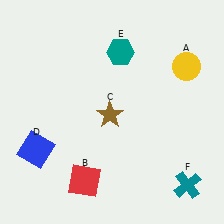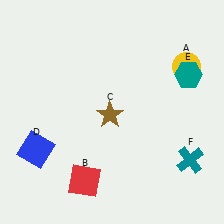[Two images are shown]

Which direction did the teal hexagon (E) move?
The teal hexagon (E) moved right.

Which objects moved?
The objects that moved are: the teal hexagon (E), the teal cross (F).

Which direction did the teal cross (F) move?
The teal cross (F) moved up.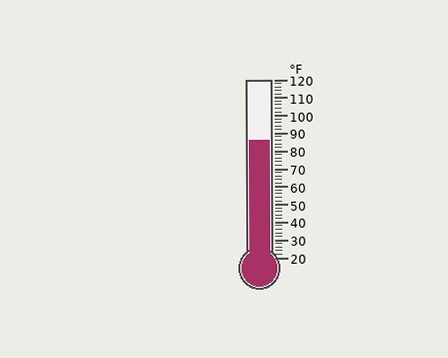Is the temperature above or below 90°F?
The temperature is below 90°F.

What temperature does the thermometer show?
The thermometer shows approximately 86°F.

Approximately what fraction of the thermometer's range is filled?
The thermometer is filled to approximately 65% of its range.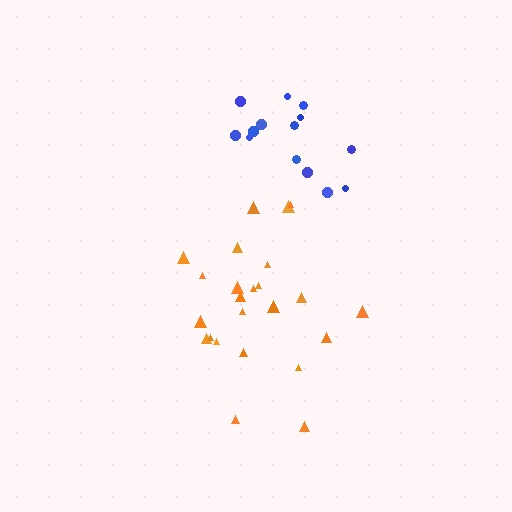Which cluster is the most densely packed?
Orange.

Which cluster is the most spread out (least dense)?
Blue.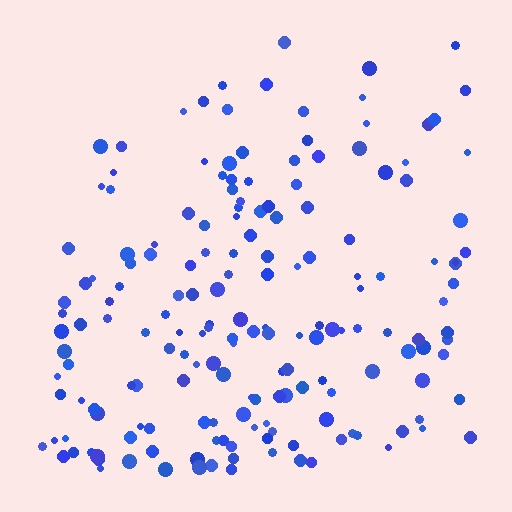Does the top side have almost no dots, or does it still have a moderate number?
Still a moderate number, just noticeably fewer than the bottom.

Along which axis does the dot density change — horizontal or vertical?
Vertical.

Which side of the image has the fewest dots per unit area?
The top.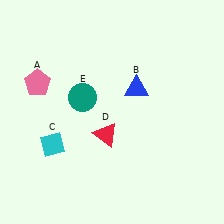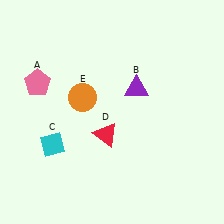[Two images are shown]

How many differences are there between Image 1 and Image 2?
There are 2 differences between the two images.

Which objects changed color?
B changed from blue to purple. E changed from teal to orange.